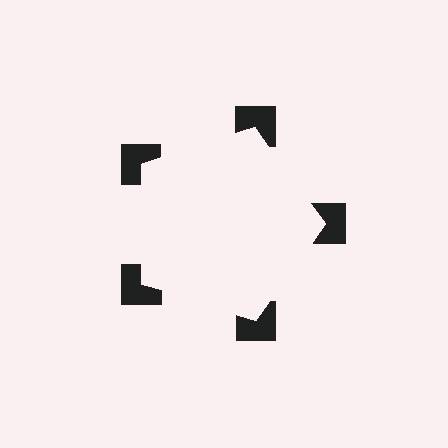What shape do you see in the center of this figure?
An illusory pentagon — its edges are inferred from the aligned wedge cuts in the notched squares, not physically drawn.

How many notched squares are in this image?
There are 5 — one at each vertex of the illusory pentagon.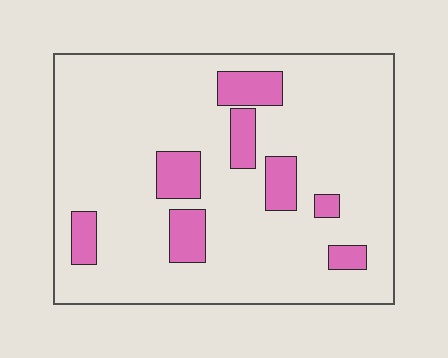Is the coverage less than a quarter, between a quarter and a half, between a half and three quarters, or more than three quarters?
Less than a quarter.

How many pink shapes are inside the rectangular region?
8.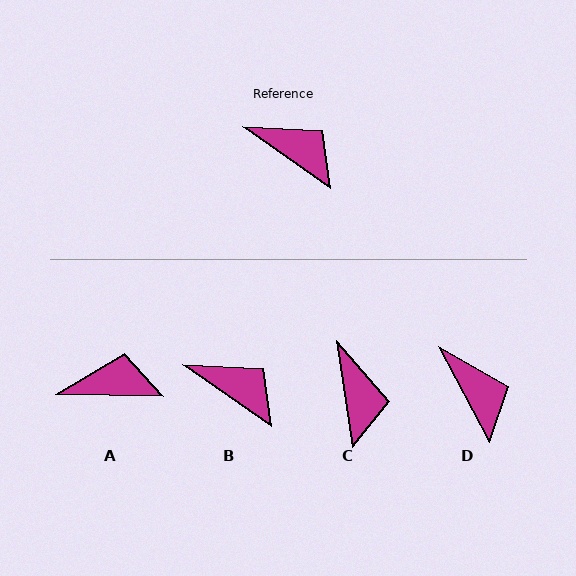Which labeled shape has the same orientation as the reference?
B.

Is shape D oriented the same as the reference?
No, it is off by about 27 degrees.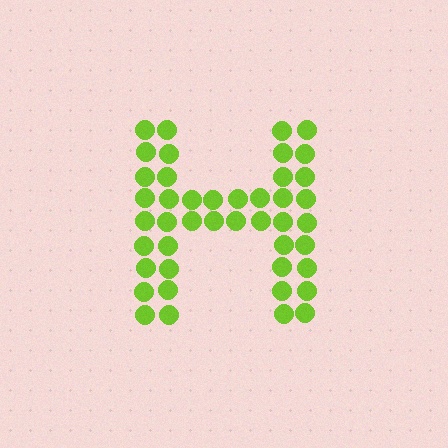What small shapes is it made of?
It is made of small circles.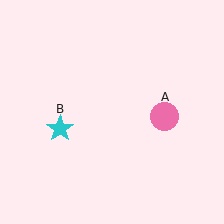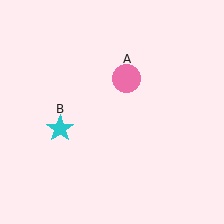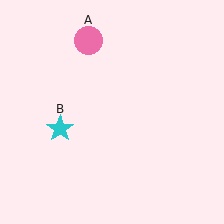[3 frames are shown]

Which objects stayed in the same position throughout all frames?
Cyan star (object B) remained stationary.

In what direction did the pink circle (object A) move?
The pink circle (object A) moved up and to the left.